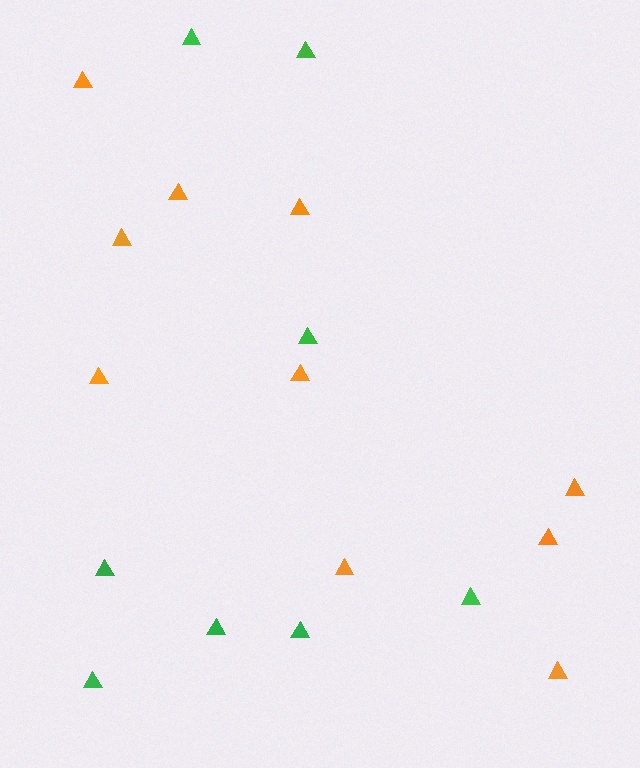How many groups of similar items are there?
There are 2 groups: one group of green triangles (8) and one group of orange triangles (10).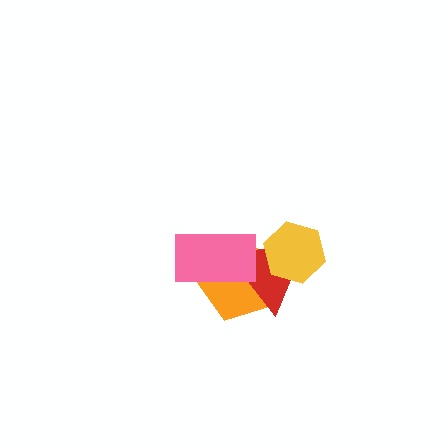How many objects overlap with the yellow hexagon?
2 objects overlap with the yellow hexagon.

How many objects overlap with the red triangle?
3 objects overlap with the red triangle.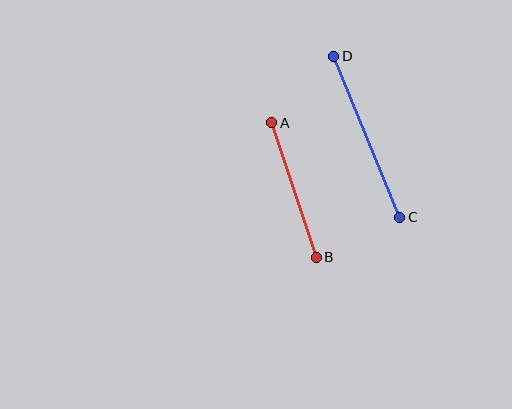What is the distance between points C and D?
The distance is approximately 174 pixels.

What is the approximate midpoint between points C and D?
The midpoint is at approximately (367, 137) pixels.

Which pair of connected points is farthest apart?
Points C and D are farthest apart.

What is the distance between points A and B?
The distance is approximately 142 pixels.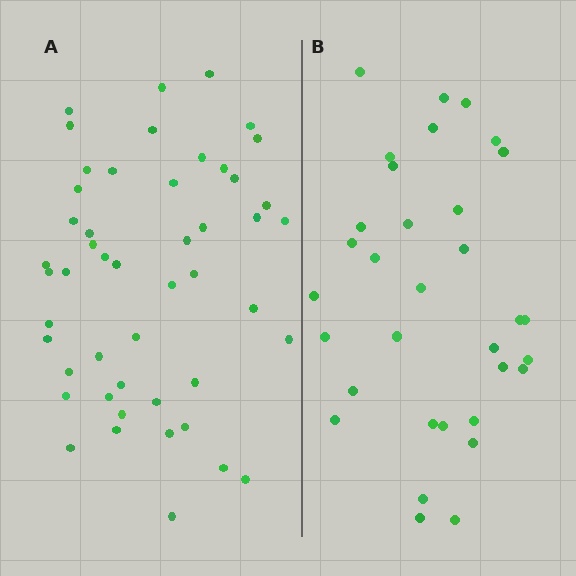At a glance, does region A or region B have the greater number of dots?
Region A (the left region) has more dots.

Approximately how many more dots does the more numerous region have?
Region A has approximately 15 more dots than region B.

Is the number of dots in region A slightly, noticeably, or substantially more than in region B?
Region A has substantially more. The ratio is roughly 1.5 to 1.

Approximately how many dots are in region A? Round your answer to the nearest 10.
About 50 dots. (The exact count is 49, which rounds to 50.)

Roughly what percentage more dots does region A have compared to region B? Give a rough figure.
About 50% more.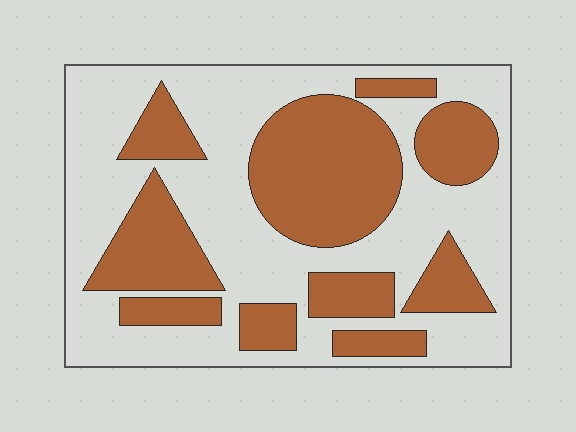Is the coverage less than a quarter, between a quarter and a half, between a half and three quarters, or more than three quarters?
Between a quarter and a half.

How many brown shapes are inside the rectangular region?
10.